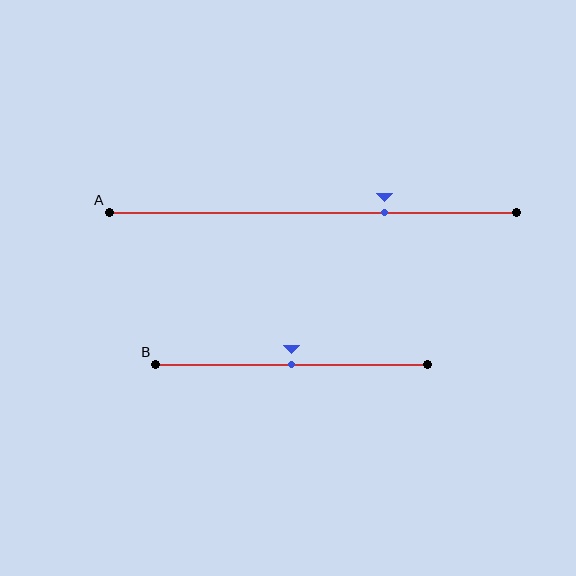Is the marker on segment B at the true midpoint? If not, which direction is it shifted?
Yes, the marker on segment B is at the true midpoint.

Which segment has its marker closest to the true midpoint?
Segment B has its marker closest to the true midpoint.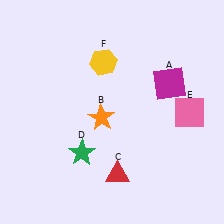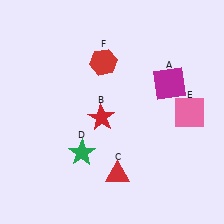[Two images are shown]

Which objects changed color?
B changed from orange to red. F changed from yellow to red.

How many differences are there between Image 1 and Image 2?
There are 2 differences between the two images.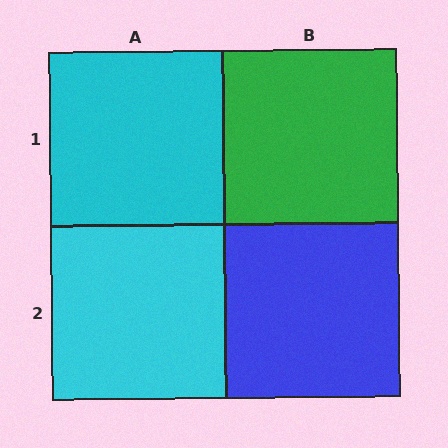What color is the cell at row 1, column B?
Green.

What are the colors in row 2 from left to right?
Cyan, blue.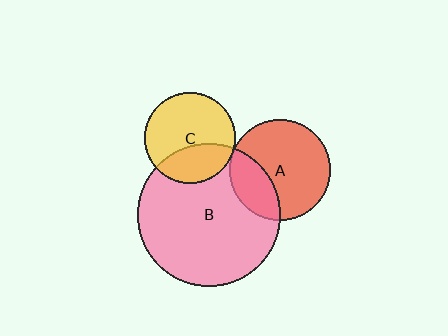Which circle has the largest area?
Circle B (pink).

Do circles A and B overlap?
Yes.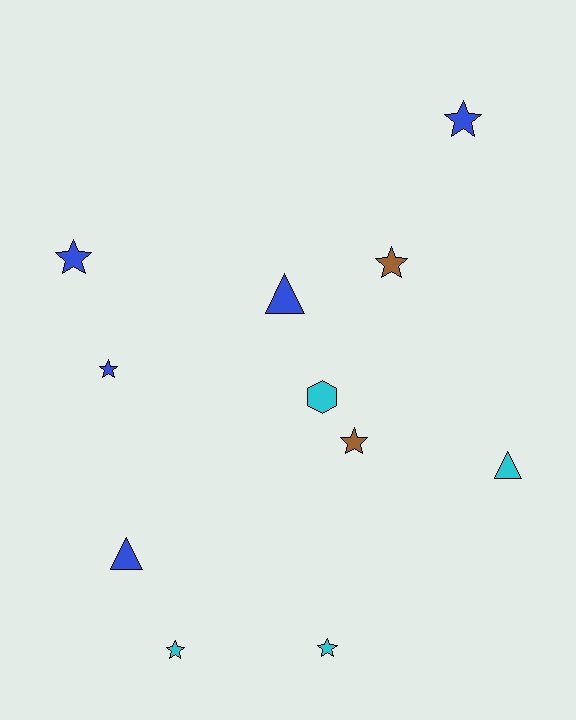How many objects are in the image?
There are 11 objects.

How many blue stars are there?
There are 3 blue stars.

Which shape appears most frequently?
Star, with 7 objects.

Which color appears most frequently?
Blue, with 5 objects.